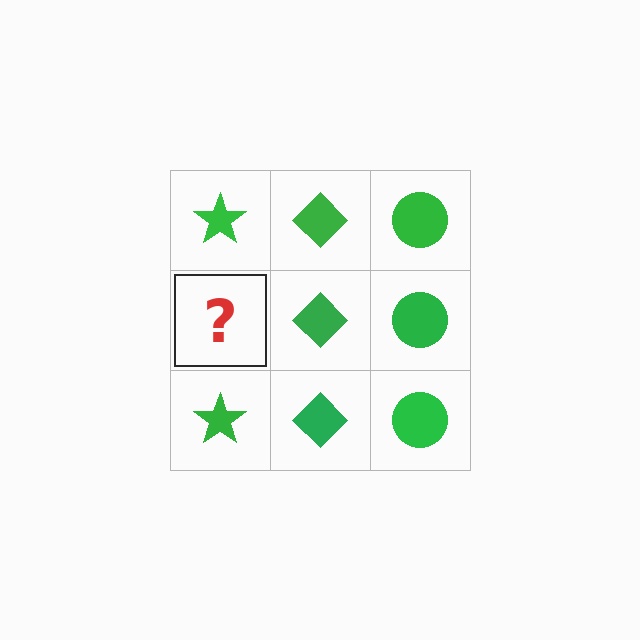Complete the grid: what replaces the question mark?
The question mark should be replaced with a green star.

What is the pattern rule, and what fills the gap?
The rule is that each column has a consistent shape. The gap should be filled with a green star.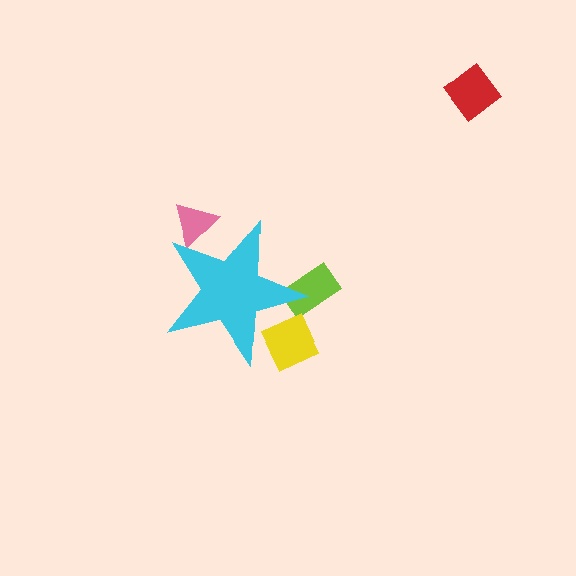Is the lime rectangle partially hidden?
Yes, the lime rectangle is partially hidden behind the cyan star.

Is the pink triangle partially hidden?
Yes, the pink triangle is partially hidden behind the cyan star.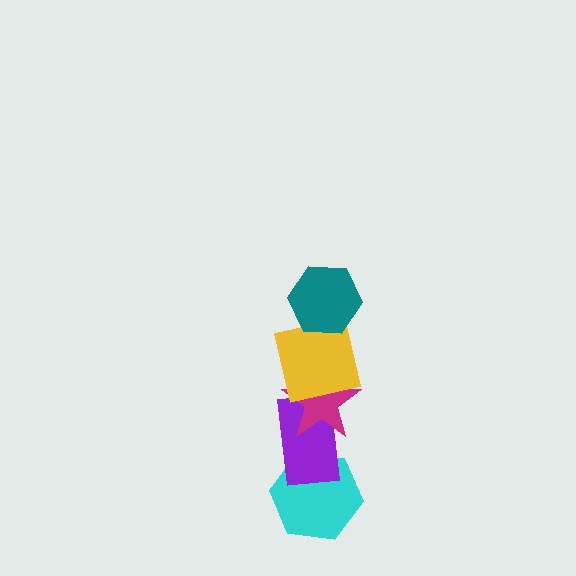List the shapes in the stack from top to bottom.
From top to bottom: the teal hexagon, the yellow square, the magenta star, the purple rectangle, the cyan hexagon.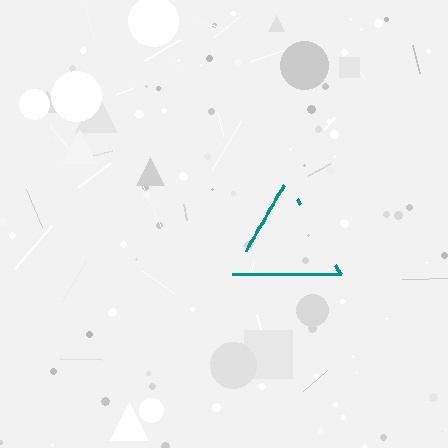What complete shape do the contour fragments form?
The contour fragments form a triangle.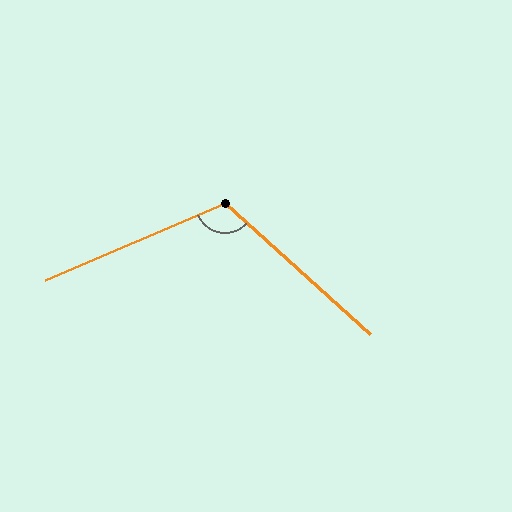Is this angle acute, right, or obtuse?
It is obtuse.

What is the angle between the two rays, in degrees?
Approximately 115 degrees.